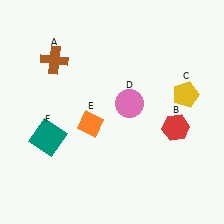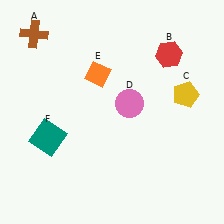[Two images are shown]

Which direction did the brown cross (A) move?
The brown cross (A) moved up.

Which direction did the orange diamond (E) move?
The orange diamond (E) moved up.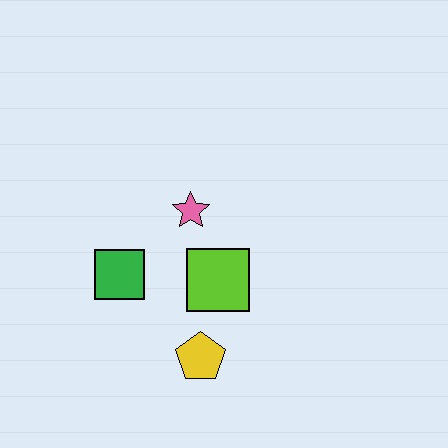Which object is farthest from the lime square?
The green square is farthest from the lime square.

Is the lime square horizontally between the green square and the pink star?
No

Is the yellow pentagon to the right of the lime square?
No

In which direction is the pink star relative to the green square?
The pink star is to the right of the green square.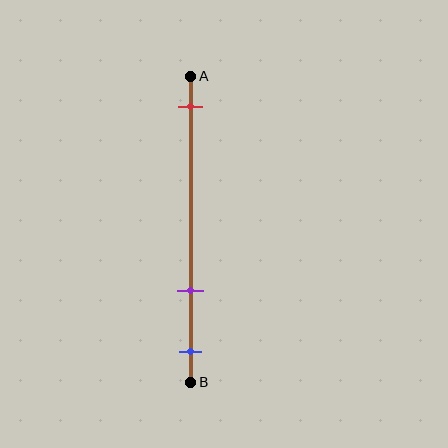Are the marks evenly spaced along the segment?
No, the marks are not evenly spaced.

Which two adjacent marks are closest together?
The purple and blue marks are the closest adjacent pair.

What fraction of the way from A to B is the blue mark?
The blue mark is approximately 90% (0.9) of the way from A to B.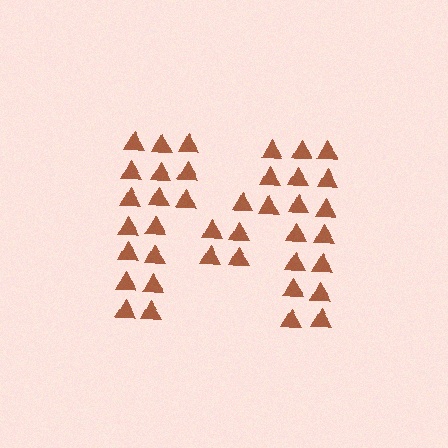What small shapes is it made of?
It is made of small triangles.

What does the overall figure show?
The overall figure shows the letter M.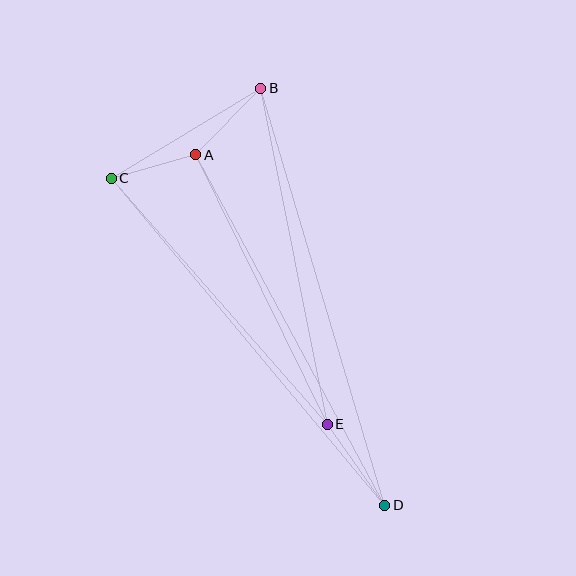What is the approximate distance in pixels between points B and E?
The distance between B and E is approximately 343 pixels.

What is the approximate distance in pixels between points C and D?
The distance between C and D is approximately 426 pixels.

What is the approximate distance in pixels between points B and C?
The distance between B and C is approximately 174 pixels.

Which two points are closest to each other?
Points A and C are closest to each other.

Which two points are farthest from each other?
Points B and D are farthest from each other.